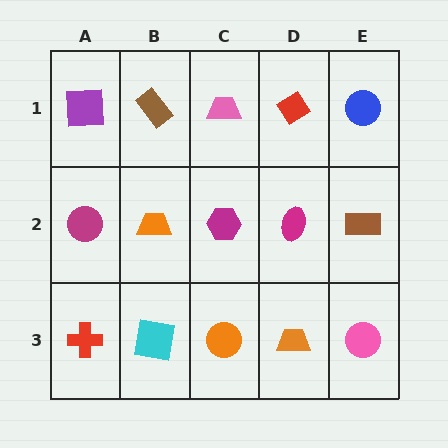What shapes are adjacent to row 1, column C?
A magenta hexagon (row 2, column C), a brown rectangle (row 1, column B), a red diamond (row 1, column D).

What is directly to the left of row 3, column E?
An orange trapezoid.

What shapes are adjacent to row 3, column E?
A brown rectangle (row 2, column E), an orange trapezoid (row 3, column D).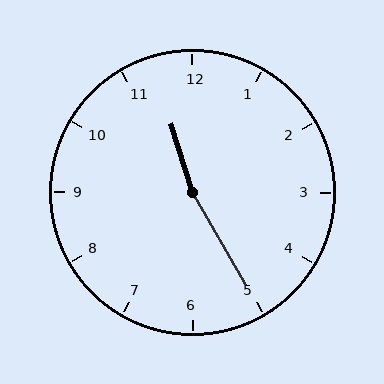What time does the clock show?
11:25.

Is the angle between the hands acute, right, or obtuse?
It is obtuse.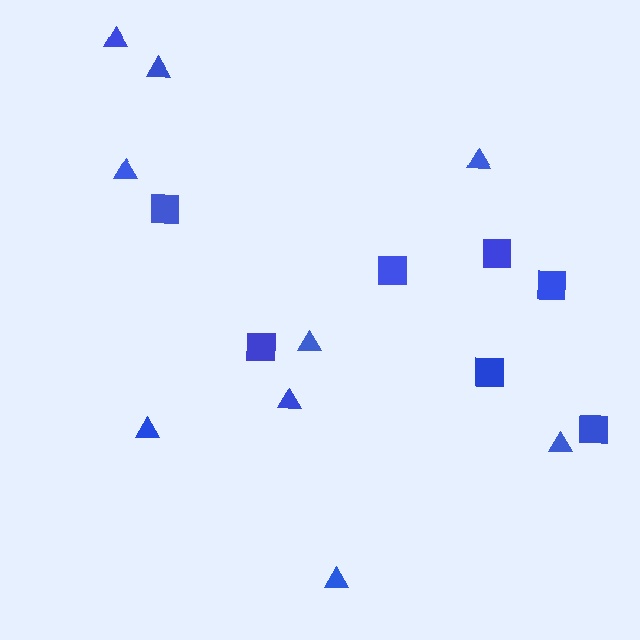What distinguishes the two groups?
There are 2 groups: one group of squares (7) and one group of triangles (9).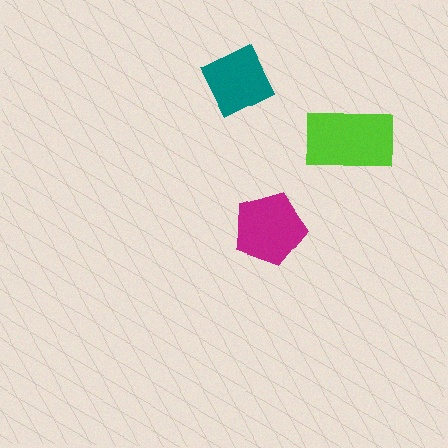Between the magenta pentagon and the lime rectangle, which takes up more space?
The lime rectangle.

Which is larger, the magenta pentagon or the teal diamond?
The magenta pentagon.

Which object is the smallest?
The teal diamond.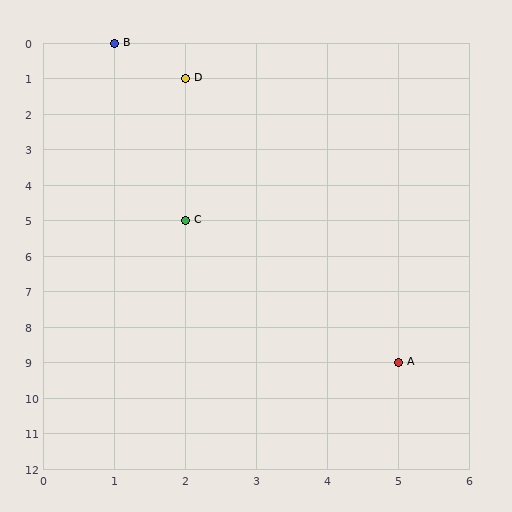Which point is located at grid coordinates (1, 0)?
Point B is at (1, 0).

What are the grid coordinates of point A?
Point A is at grid coordinates (5, 9).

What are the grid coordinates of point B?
Point B is at grid coordinates (1, 0).